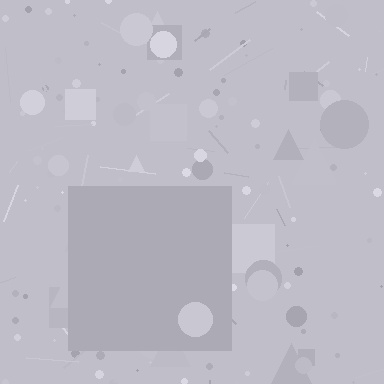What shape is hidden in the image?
A square is hidden in the image.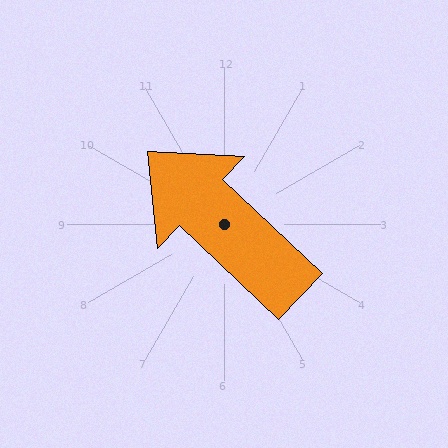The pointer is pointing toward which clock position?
Roughly 10 o'clock.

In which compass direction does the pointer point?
Northwest.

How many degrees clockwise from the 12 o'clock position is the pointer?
Approximately 314 degrees.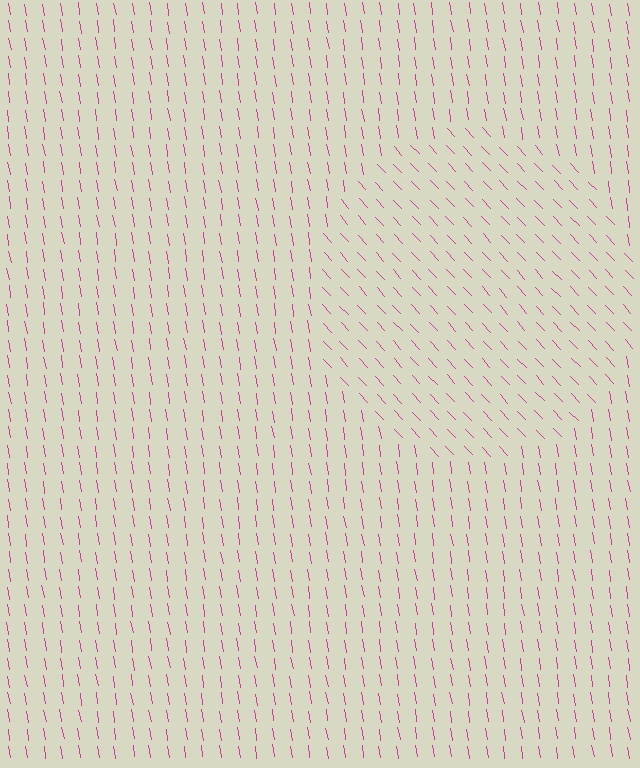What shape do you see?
I see a circle.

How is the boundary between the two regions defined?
The boundary is defined purely by a change in line orientation (approximately 34 degrees difference). All lines are the same color and thickness.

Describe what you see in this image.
The image is filled with small magenta line segments. A circle region in the image has lines oriented differently from the surrounding lines, creating a visible texture boundary.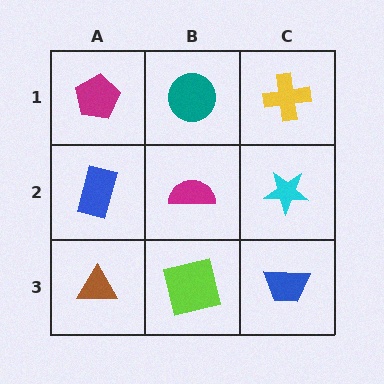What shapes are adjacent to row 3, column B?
A magenta semicircle (row 2, column B), a brown triangle (row 3, column A), a blue trapezoid (row 3, column C).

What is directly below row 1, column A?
A blue rectangle.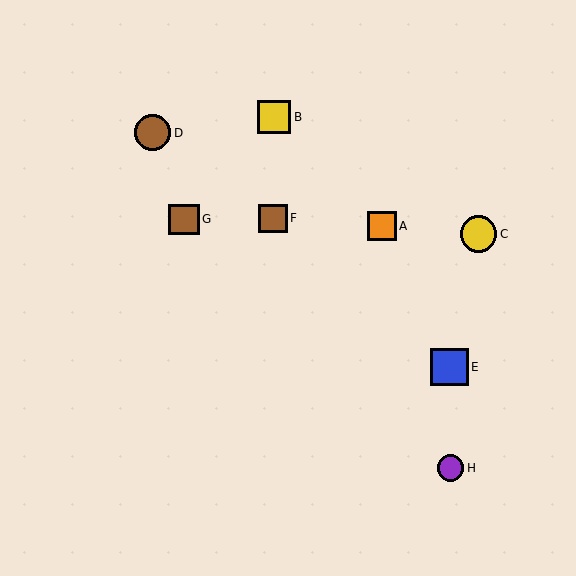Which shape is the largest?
The blue square (labeled E) is the largest.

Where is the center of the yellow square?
The center of the yellow square is at (274, 117).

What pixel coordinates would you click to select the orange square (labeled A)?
Click at (382, 226) to select the orange square A.